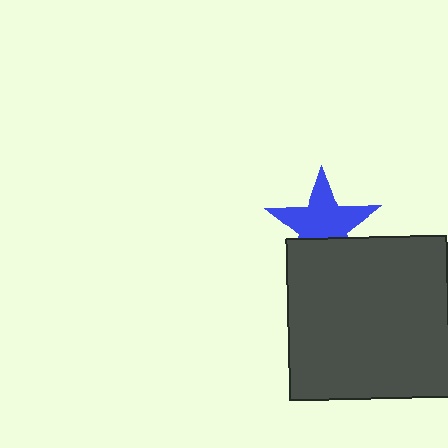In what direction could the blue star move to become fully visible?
The blue star could move up. That would shift it out from behind the dark gray square entirely.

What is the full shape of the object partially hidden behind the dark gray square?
The partially hidden object is a blue star.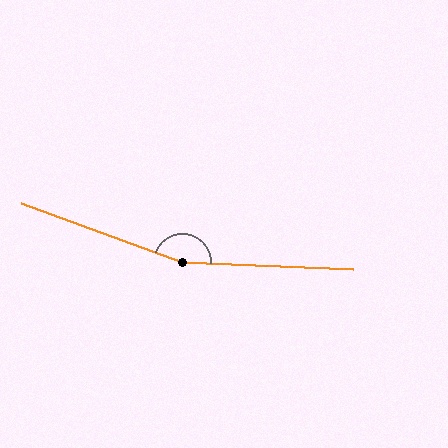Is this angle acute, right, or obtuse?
It is obtuse.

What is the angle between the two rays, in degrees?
Approximately 162 degrees.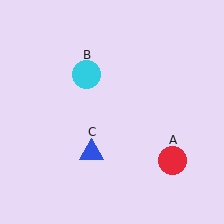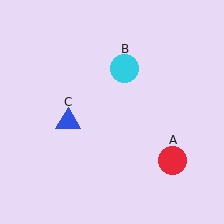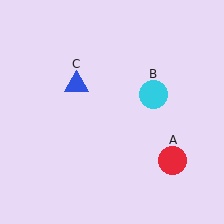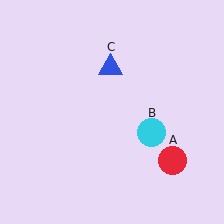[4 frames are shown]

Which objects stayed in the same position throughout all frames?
Red circle (object A) remained stationary.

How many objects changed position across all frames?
2 objects changed position: cyan circle (object B), blue triangle (object C).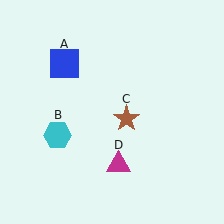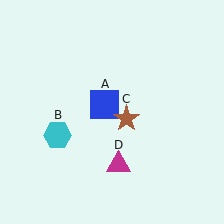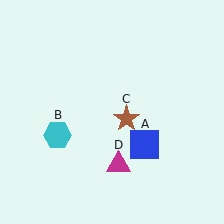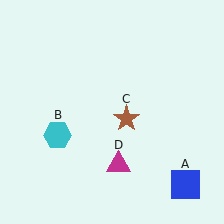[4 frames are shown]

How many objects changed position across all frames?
1 object changed position: blue square (object A).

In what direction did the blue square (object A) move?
The blue square (object A) moved down and to the right.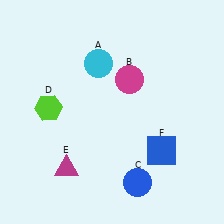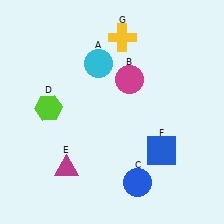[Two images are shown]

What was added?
A yellow cross (G) was added in Image 2.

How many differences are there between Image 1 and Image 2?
There is 1 difference between the two images.